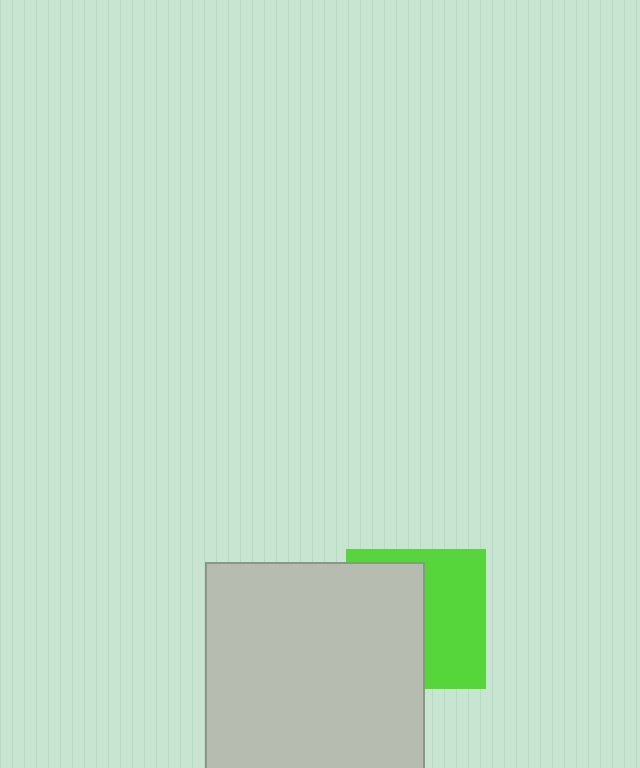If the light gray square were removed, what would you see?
You would see the complete lime square.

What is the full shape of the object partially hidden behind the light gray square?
The partially hidden object is a lime square.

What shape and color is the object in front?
The object in front is a light gray square.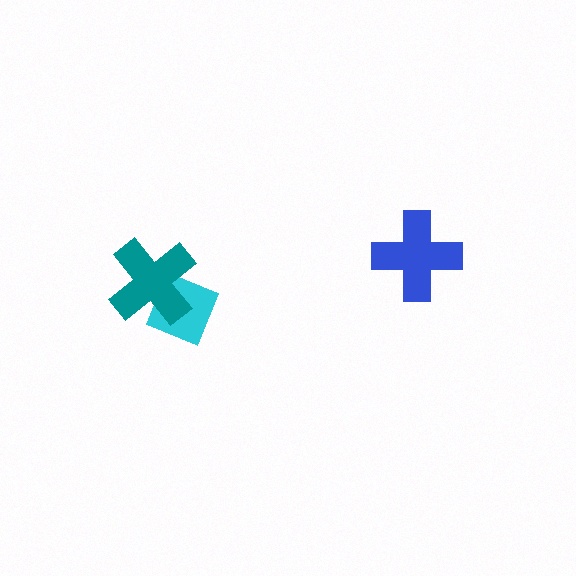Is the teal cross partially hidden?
No, no other shape covers it.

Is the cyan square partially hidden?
Yes, it is partially covered by another shape.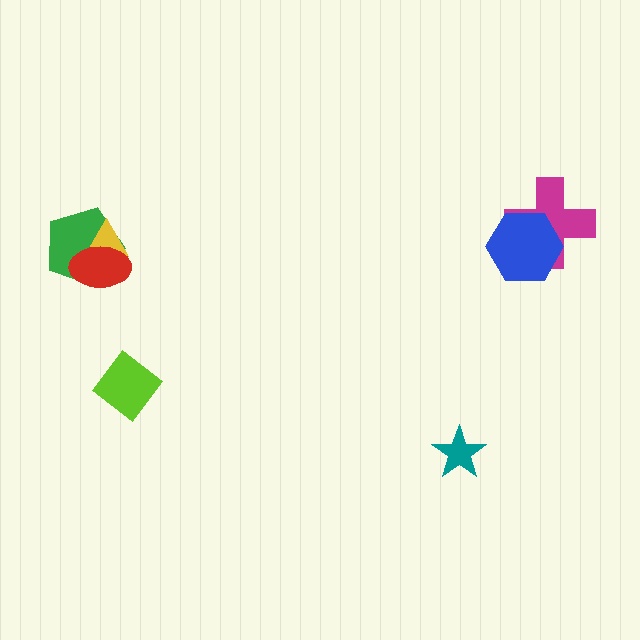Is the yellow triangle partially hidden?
Yes, it is partially covered by another shape.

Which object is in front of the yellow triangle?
The red ellipse is in front of the yellow triangle.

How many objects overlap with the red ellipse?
2 objects overlap with the red ellipse.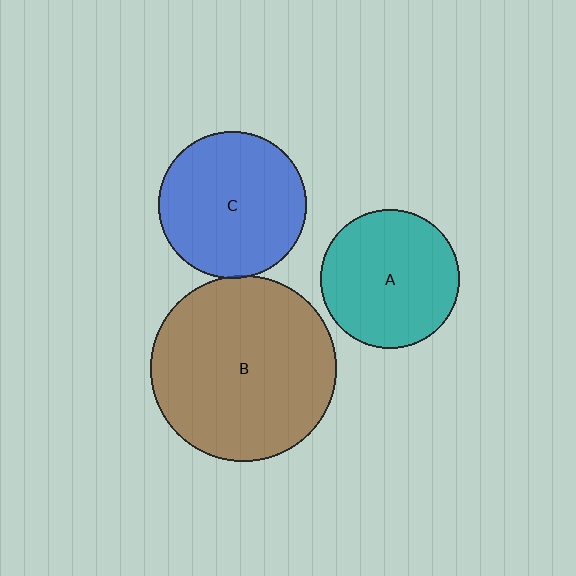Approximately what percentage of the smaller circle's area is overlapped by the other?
Approximately 5%.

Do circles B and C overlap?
Yes.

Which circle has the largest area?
Circle B (brown).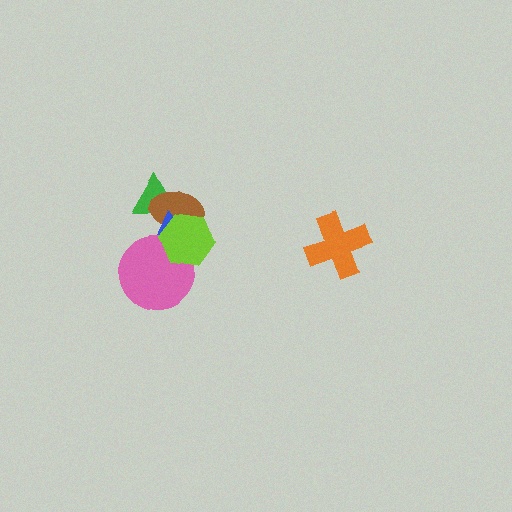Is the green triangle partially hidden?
Yes, it is partially covered by another shape.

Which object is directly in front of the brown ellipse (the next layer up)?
The blue triangle is directly in front of the brown ellipse.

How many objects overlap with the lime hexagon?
3 objects overlap with the lime hexagon.